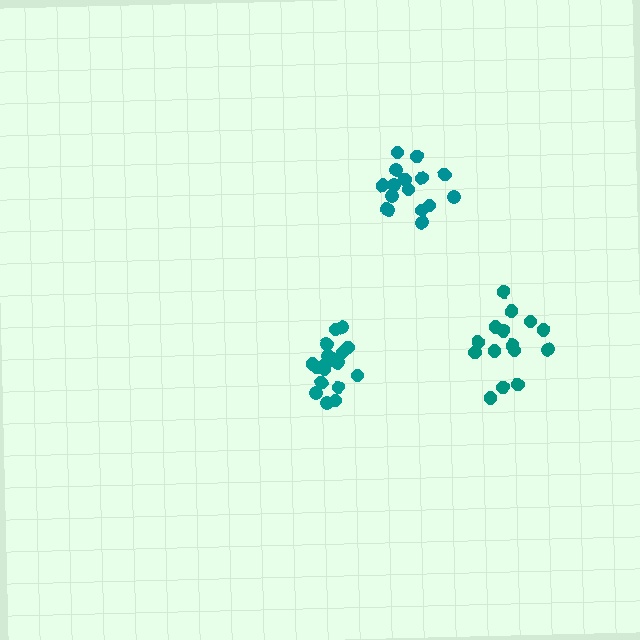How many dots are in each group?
Group 1: 18 dots, Group 2: 15 dots, Group 3: 16 dots (49 total).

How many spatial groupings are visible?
There are 3 spatial groupings.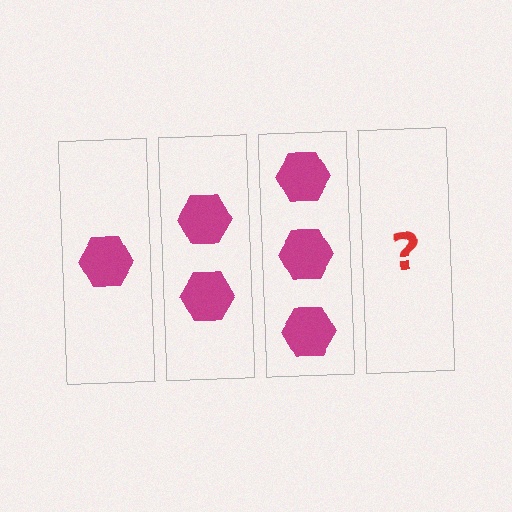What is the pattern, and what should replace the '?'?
The pattern is that each step adds one more hexagon. The '?' should be 4 hexagons.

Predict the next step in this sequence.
The next step is 4 hexagons.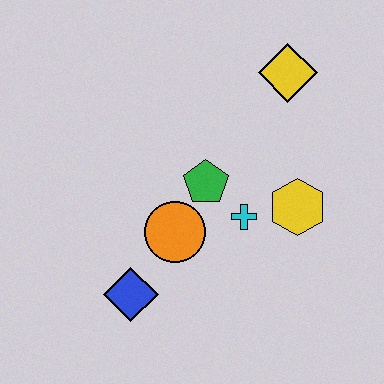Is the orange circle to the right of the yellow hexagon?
No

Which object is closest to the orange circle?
The green pentagon is closest to the orange circle.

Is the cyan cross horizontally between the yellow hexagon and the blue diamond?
Yes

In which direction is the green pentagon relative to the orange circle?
The green pentagon is above the orange circle.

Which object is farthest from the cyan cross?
The yellow diamond is farthest from the cyan cross.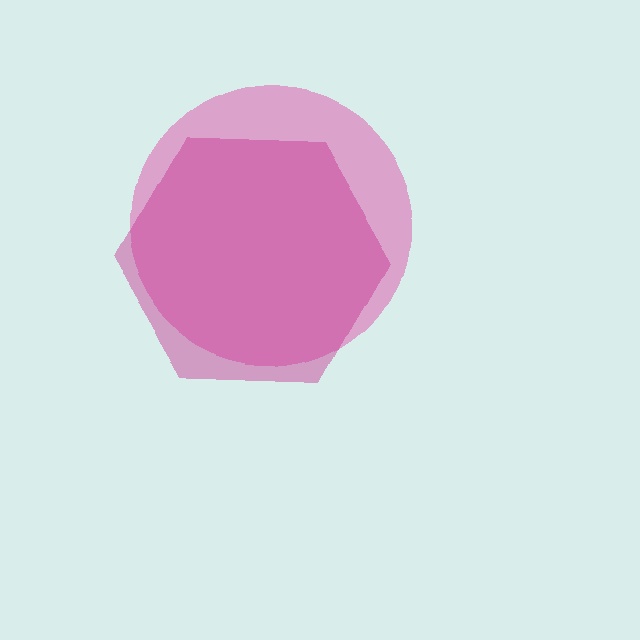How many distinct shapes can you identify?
There are 2 distinct shapes: a pink circle, a magenta hexagon.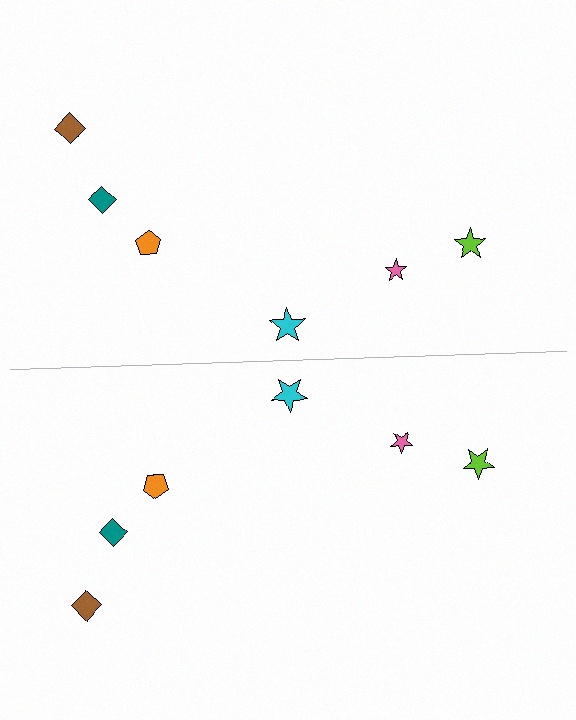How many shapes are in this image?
There are 12 shapes in this image.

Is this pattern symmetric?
Yes, this pattern has bilateral (reflection) symmetry.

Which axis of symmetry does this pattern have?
The pattern has a horizontal axis of symmetry running through the center of the image.